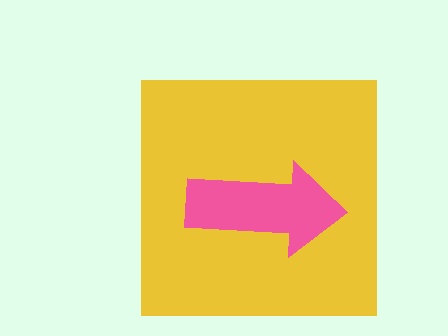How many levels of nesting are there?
2.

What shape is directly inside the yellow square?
The pink arrow.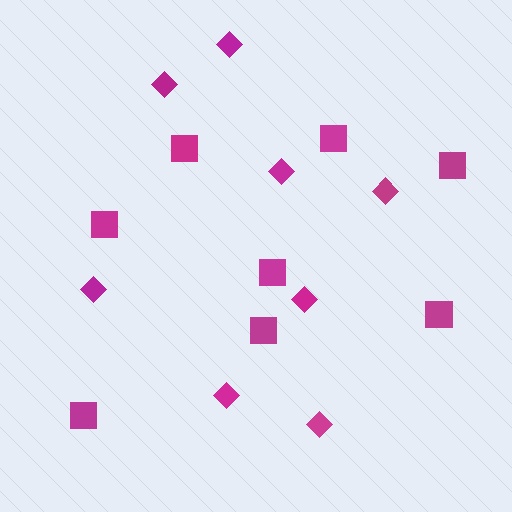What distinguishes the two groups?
There are 2 groups: one group of diamonds (8) and one group of squares (8).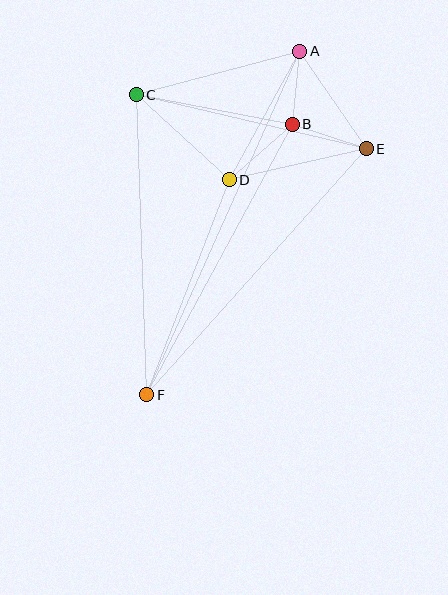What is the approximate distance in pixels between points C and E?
The distance between C and E is approximately 236 pixels.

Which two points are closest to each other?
Points A and B are closest to each other.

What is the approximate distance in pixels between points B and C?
The distance between B and C is approximately 159 pixels.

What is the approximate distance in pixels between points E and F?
The distance between E and F is approximately 330 pixels.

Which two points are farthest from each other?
Points A and F are farthest from each other.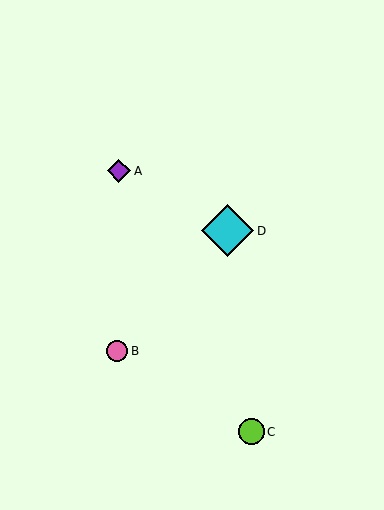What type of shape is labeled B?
Shape B is a pink circle.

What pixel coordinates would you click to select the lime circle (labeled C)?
Click at (251, 432) to select the lime circle C.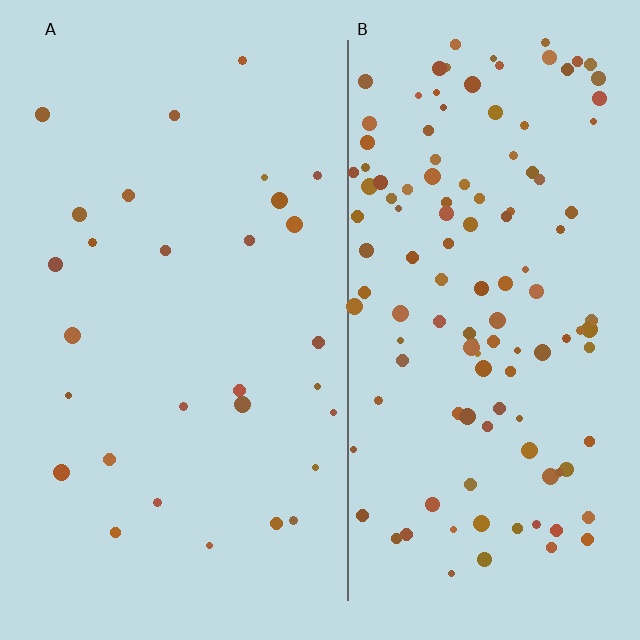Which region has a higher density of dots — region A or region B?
B (the right).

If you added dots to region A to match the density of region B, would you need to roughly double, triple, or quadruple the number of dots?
Approximately quadruple.